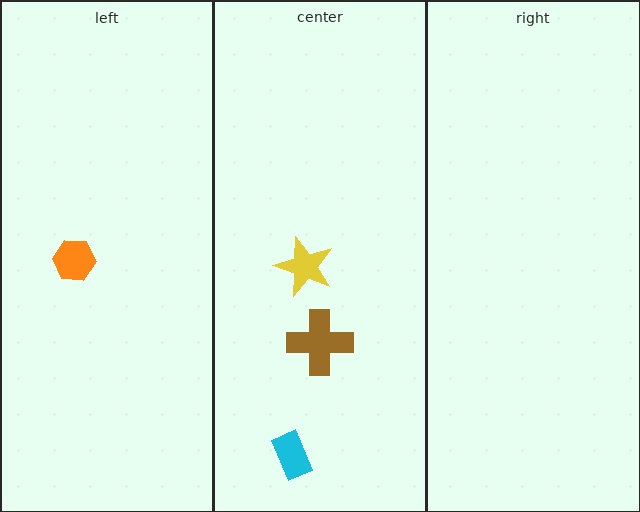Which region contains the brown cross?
The center region.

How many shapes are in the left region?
1.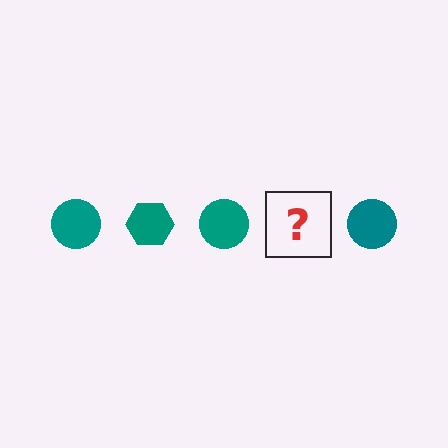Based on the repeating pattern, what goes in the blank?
The blank should be a teal hexagon.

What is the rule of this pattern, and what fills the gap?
The rule is that the pattern cycles through circle, hexagon shapes in teal. The gap should be filled with a teal hexagon.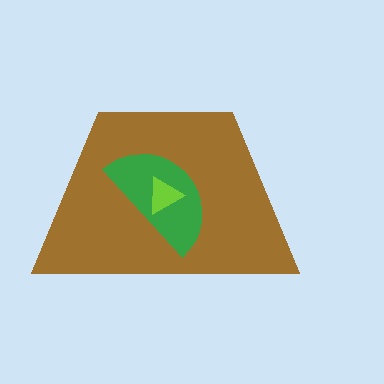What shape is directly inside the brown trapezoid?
The green semicircle.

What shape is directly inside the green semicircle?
The lime triangle.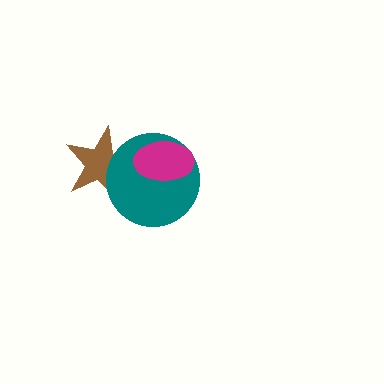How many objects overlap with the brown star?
1 object overlaps with the brown star.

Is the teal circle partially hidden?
Yes, it is partially covered by another shape.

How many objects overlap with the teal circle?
2 objects overlap with the teal circle.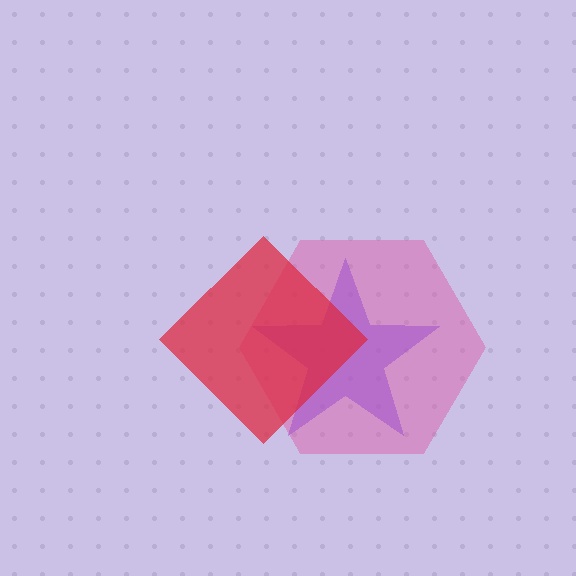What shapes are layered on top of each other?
The layered shapes are: a pink hexagon, a purple star, a red diamond.